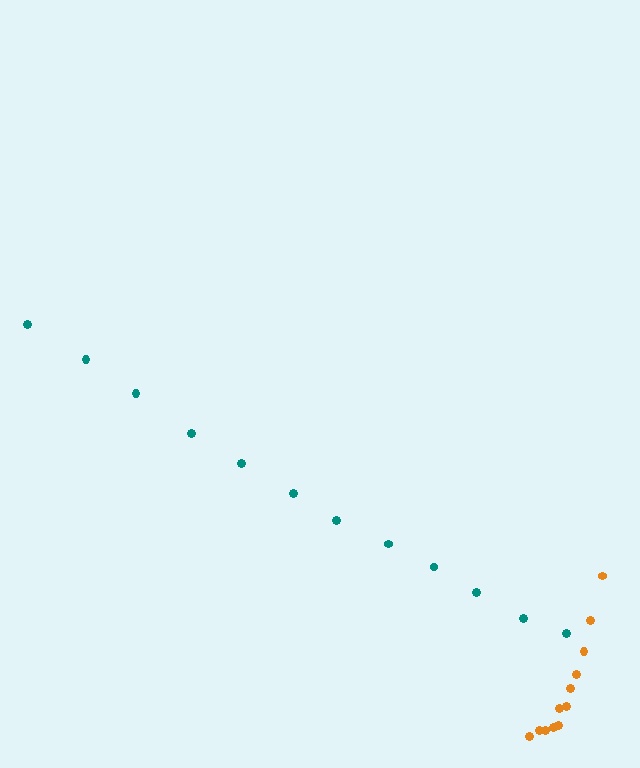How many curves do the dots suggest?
There are 2 distinct paths.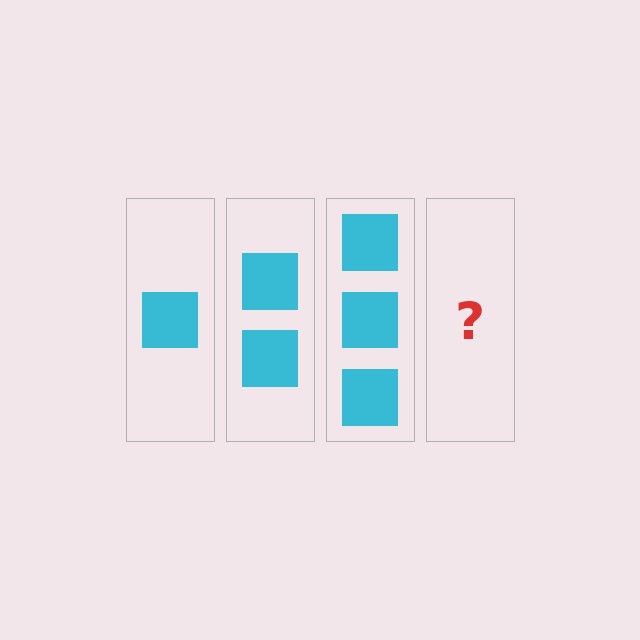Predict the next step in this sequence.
The next step is 4 squares.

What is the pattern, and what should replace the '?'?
The pattern is that each step adds one more square. The '?' should be 4 squares.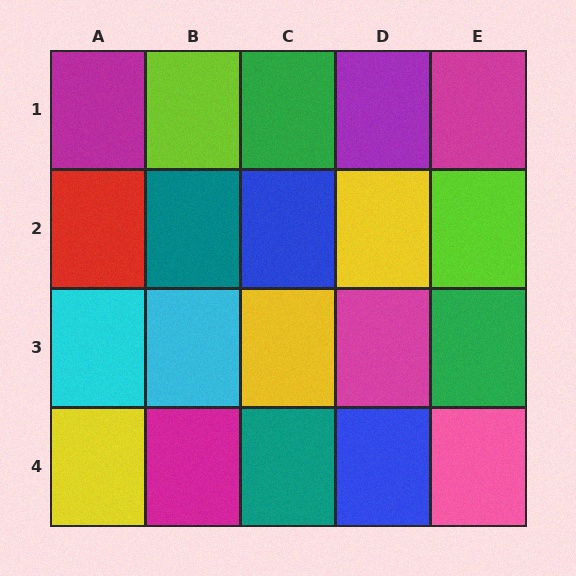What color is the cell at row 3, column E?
Green.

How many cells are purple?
1 cell is purple.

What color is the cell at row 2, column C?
Blue.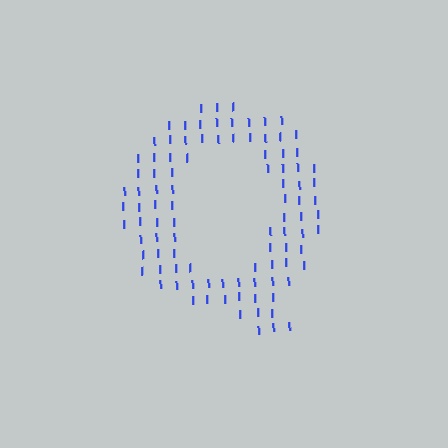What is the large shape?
The large shape is the letter Q.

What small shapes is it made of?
It is made of small letter I's.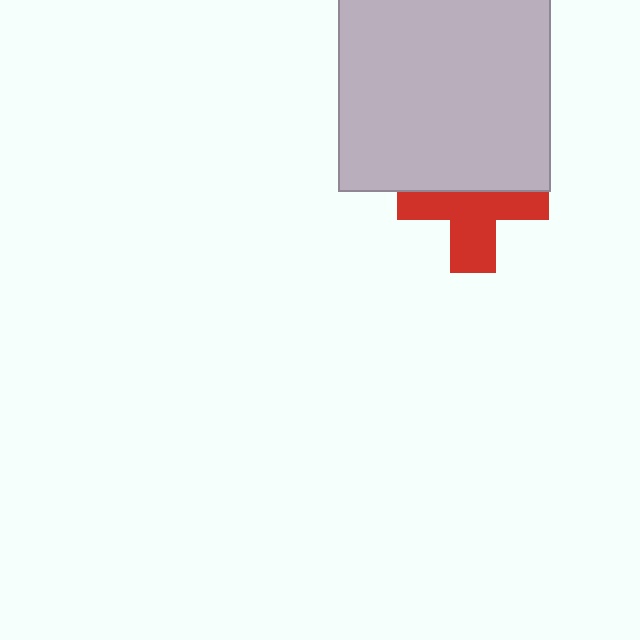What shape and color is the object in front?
The object in front is a light gray square.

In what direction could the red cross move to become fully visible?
The red cross could move down. That would shift it out from behind the light gray square entirely.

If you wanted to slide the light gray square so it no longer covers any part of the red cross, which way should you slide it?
Slide it up — that is the most direct way to separate the two shapes.